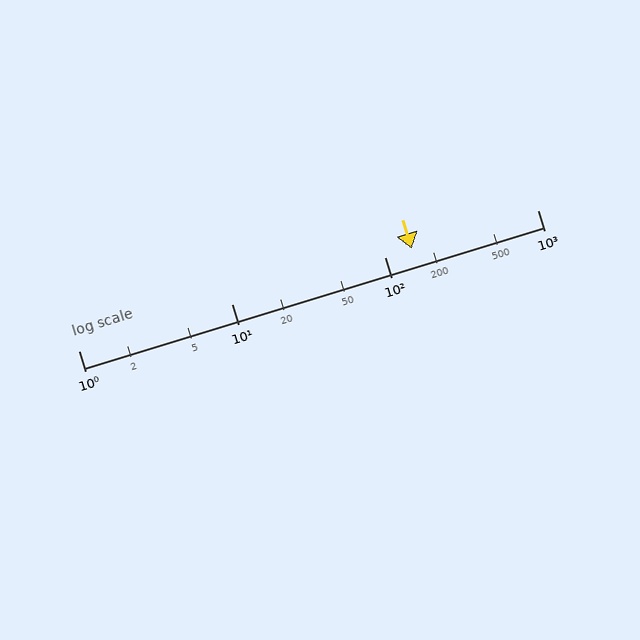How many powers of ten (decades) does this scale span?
The scale spans 3 decades, from 1 to 1000.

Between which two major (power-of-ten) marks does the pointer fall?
The pointer is between 100 and 1000.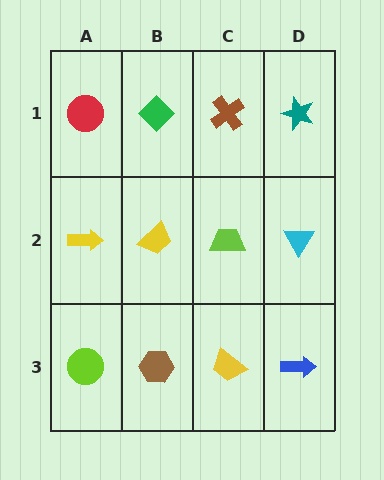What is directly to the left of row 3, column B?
A lime circle.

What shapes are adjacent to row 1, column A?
A yellow arrow (row 2, column A), a green diamond (row 1, column B).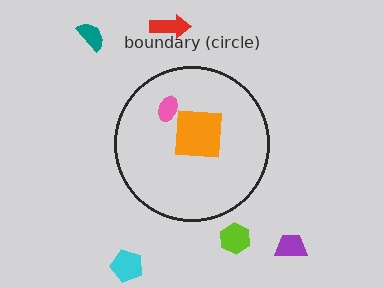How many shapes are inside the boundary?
2 inside, 5 outside.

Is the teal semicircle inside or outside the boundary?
Outside.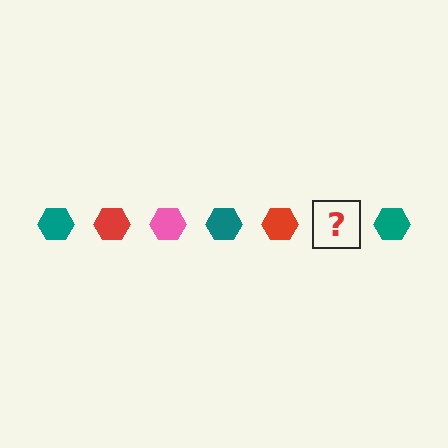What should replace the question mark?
The question mark should be replaced with a pink hexagon.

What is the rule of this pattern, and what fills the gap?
The rule is that the pattern cycles through teal, red, pink hexagons. The gap should be filled with a pink hexagon.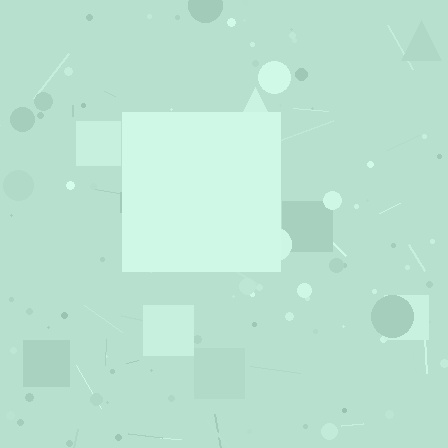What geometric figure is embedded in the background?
A square is embedded in the background.